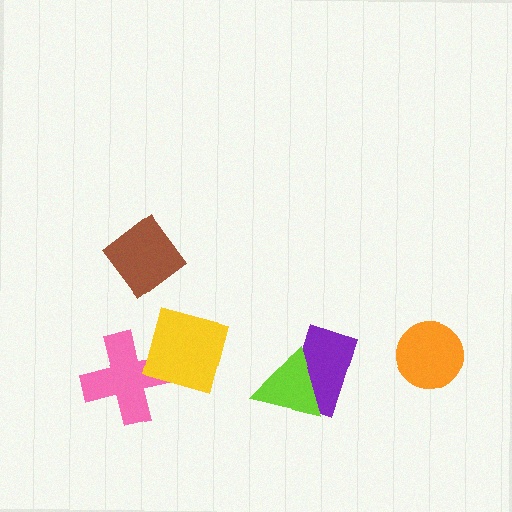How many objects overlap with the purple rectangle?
1 object overlaps with the purple rectangle.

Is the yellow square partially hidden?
No, no other shape covers it.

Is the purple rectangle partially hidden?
Yes, it is partially covered by another shape.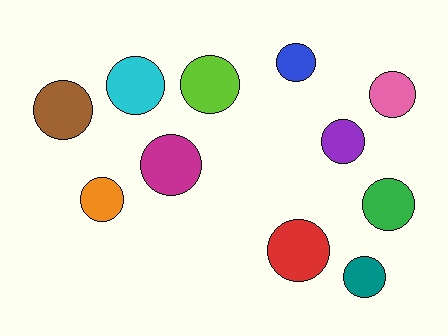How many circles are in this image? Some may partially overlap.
There are 11 circles.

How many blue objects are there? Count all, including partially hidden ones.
There is 1 blue object.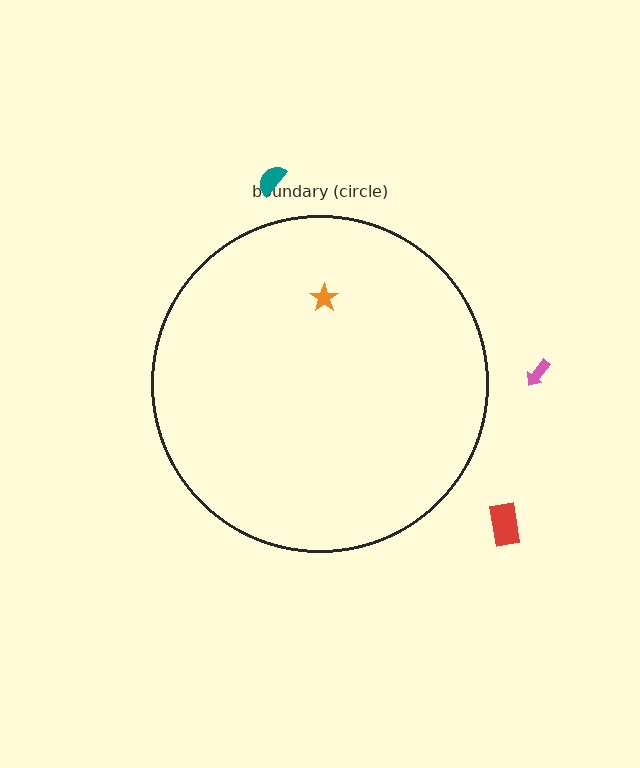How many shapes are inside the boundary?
1 inside, 3 outside.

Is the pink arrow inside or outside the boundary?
Outside.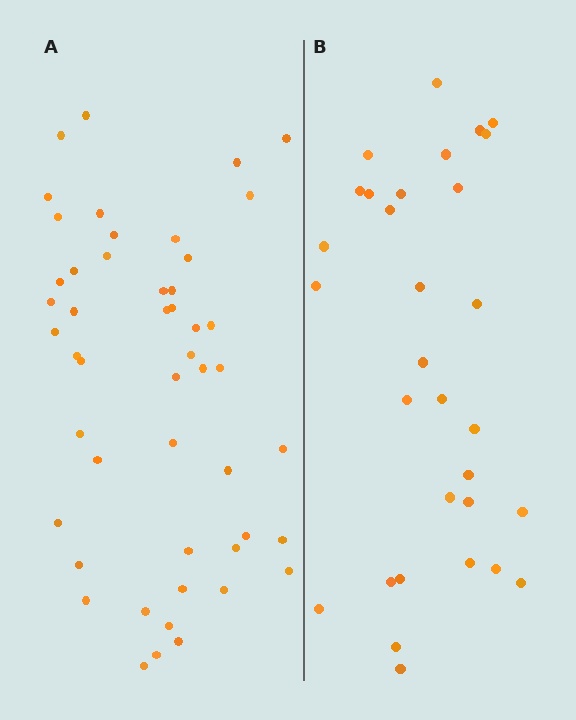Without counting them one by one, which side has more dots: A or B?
Region A (the left region) has more dots.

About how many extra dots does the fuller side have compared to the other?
Region A has approximately 20 more dots than region B.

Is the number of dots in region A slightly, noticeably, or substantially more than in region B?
Region A has substantially more. The ratio is roughly 1.6 to 1.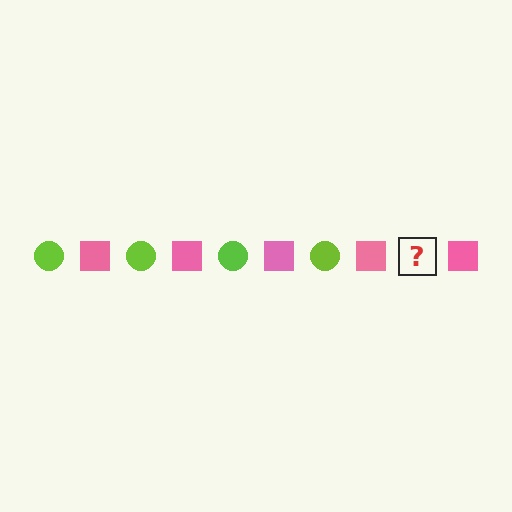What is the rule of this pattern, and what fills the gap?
The rule is that the pattern alternates between lime circle and pink square. The gap should be filled with a lime circle.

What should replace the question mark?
The question mark should be replaced with a lime circle.